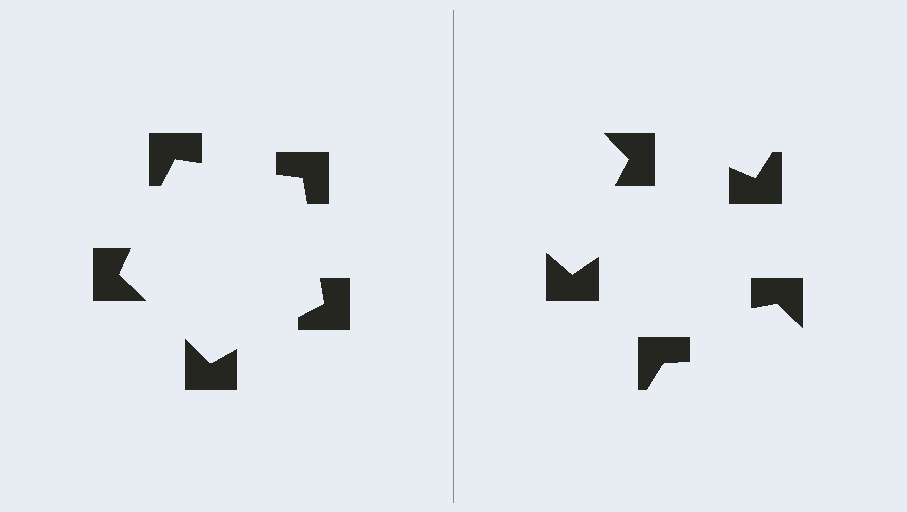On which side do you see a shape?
An illusory pentagon appears on the left side. On the right side the wedge cuts are rotated, so no coherent shape forms.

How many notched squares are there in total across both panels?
10 — 5 on each side.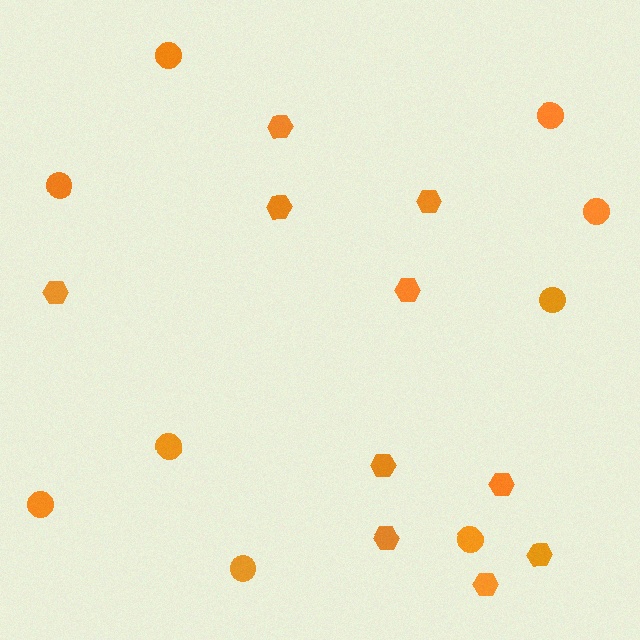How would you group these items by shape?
There are 2 groups: one group of circles (9) and one group of hexagons (10).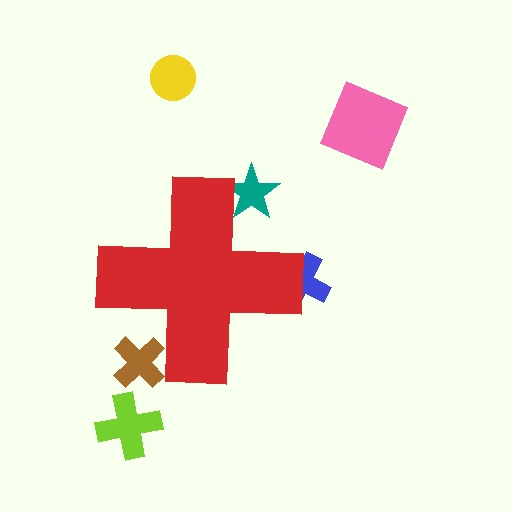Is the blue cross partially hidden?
Yes, the blue cross is partially hidden behind the red cross.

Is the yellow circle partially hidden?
No, the yellow circle is fully visible.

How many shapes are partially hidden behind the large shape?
3 shapes are partially hidden.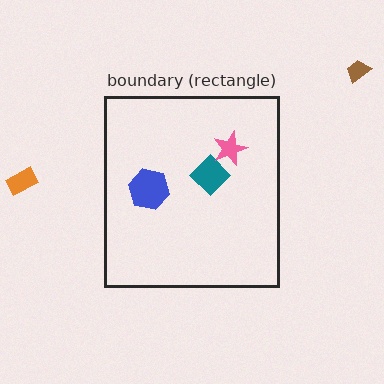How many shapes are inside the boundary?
3 inside, 2 outside.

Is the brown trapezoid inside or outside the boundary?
Outside.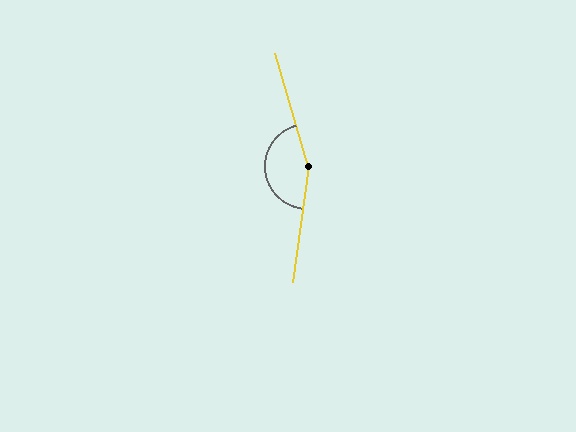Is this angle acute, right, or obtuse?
It is obtuse.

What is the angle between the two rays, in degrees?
Approximately 156 degrees.